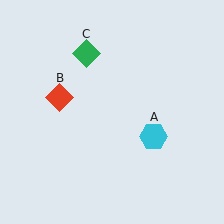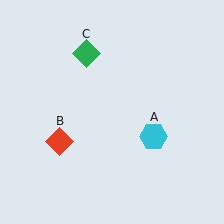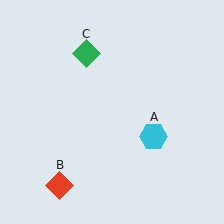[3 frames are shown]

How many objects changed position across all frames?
1 object changed position: red diamond (object B).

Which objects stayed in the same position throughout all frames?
Cyan hexagon (object A) and green diamond (object C) remained stationary.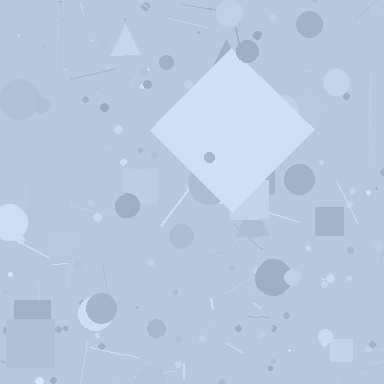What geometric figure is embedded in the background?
A diamond is embedded in the background.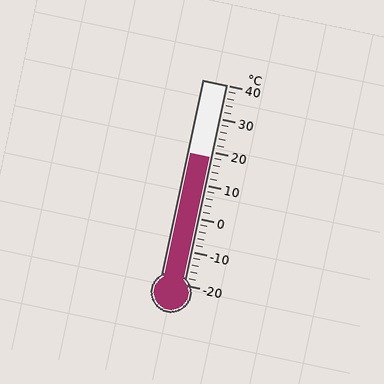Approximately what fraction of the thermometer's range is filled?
The thermometer is filled to approximately 65% of its range.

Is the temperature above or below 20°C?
The temperature is below 20°C.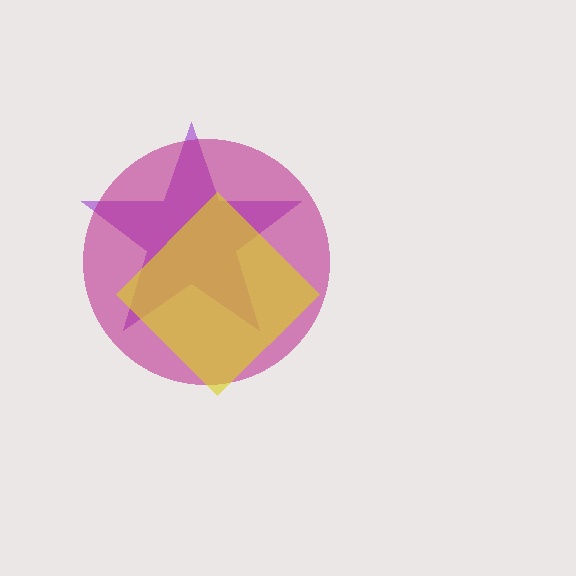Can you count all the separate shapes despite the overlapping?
Yes, there are 3 separate shapes.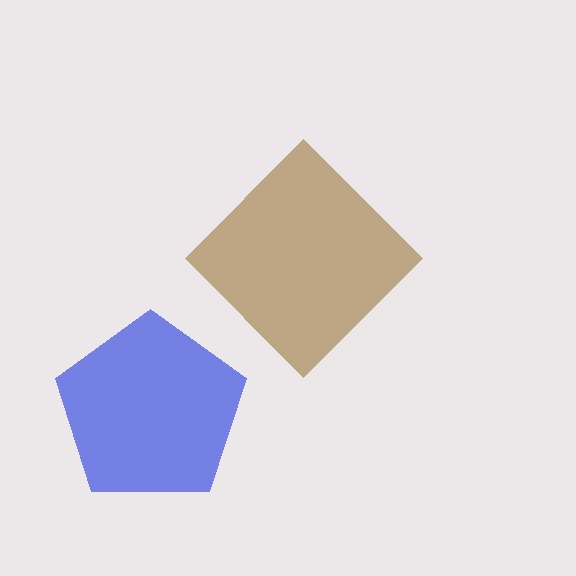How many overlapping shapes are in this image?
There are 2 overlapping shapes in the image.